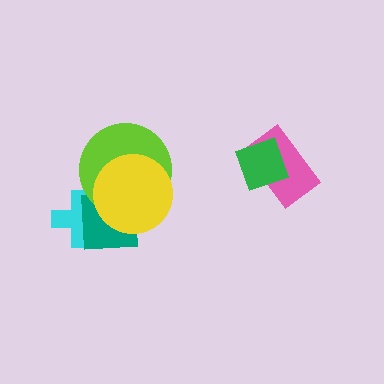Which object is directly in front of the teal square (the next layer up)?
The lime circle is directly in front of the teal square.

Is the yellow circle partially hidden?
No, no other shape covers it.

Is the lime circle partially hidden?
Yes, it is partially covered by another shape.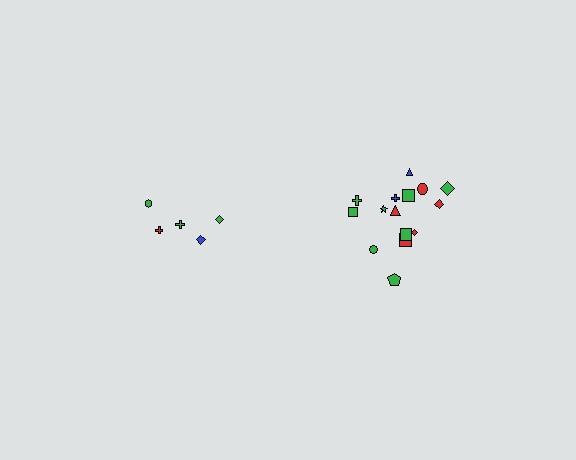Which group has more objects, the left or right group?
The right group.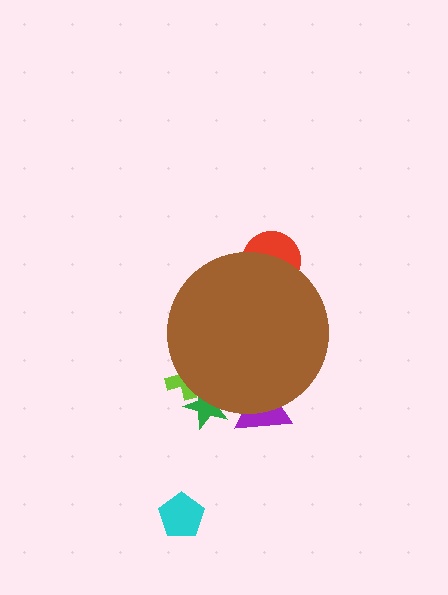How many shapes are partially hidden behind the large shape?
4 shapes are partially hidden.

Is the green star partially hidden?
Yes, the green star is partially hidden behind the brown circle.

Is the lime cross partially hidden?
Yes, the lime cross is partially hidden behind the brown circle.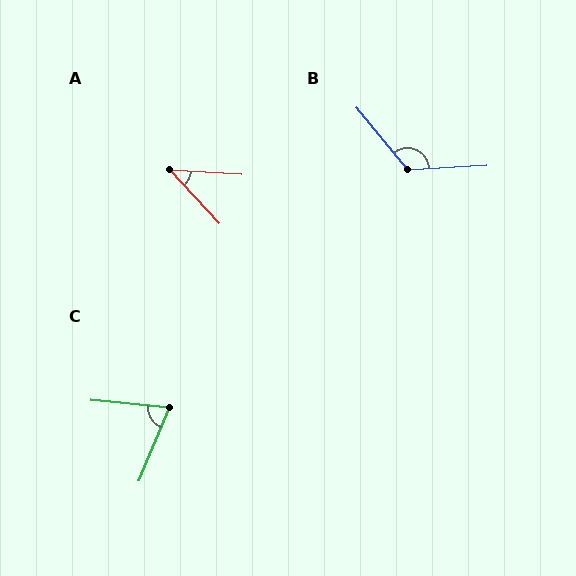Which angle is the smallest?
A, at approximately 44 degrees.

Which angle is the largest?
B, at approximately 126 degrees.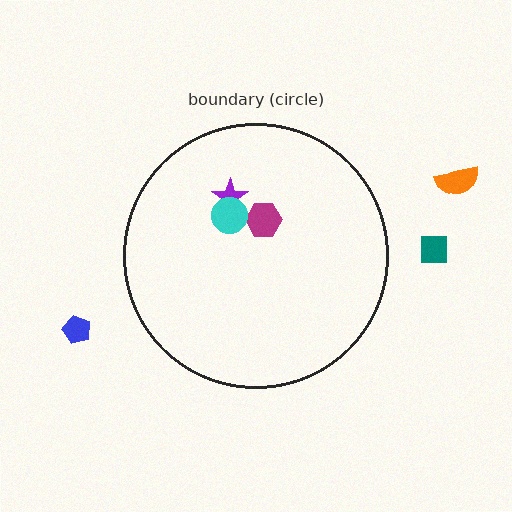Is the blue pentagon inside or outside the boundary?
Outside.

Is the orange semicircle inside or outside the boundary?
Outside.